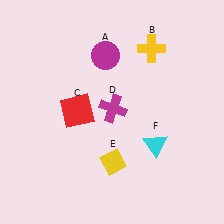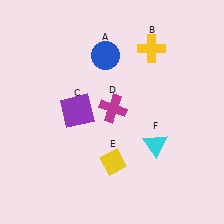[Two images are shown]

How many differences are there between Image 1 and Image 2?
There are 2 differences between the two images.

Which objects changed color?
A changed from magenta to blue. C changed from red to purple.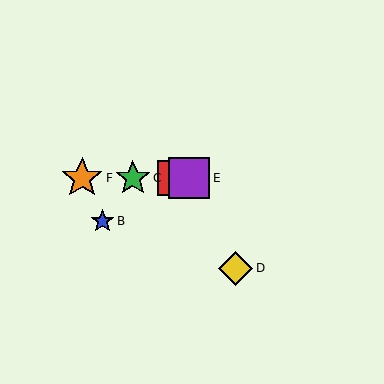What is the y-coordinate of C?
Object C is at y≈178.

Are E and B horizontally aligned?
No, E is at y≈178 and B is at y≈221.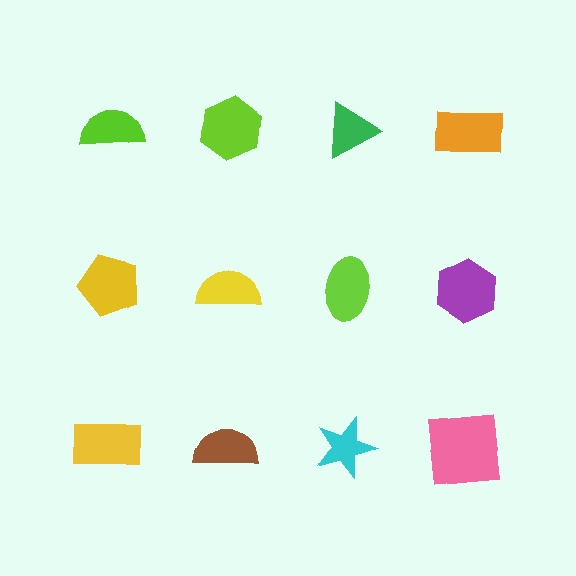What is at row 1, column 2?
A lime hexagon.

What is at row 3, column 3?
A cyan star.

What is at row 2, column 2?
A yellow semicircle.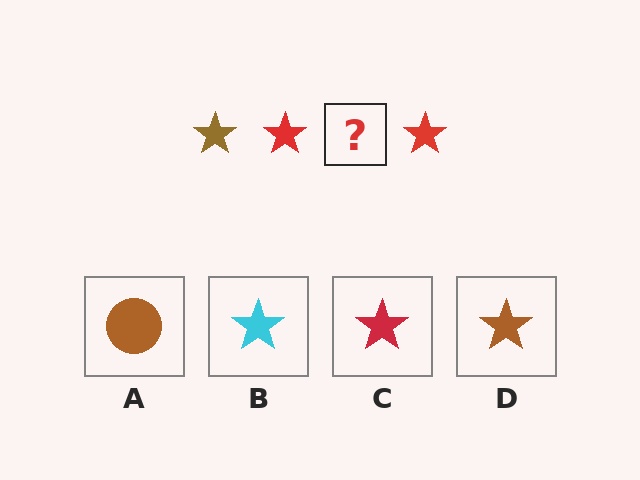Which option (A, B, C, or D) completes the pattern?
D.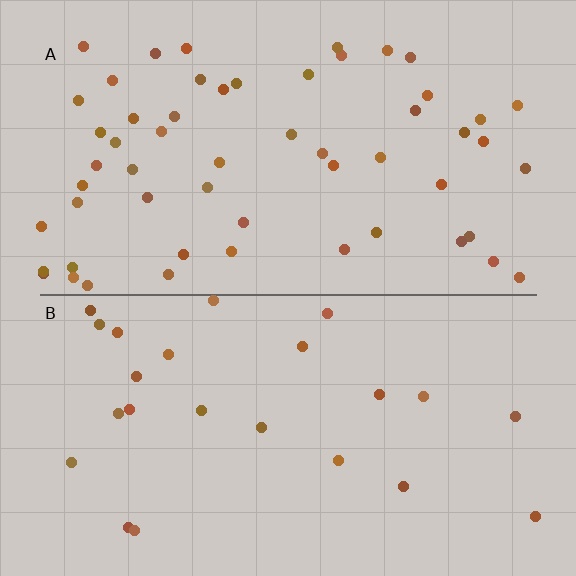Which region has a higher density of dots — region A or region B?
A (the top).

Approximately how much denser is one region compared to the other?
Approximately 2.4× — region A over region B.